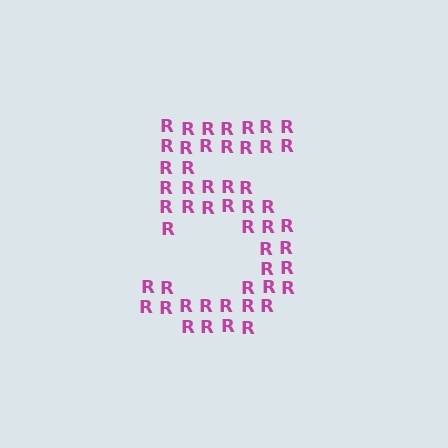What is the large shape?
The large shape is the digit 5.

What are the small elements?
The small elements are letter R's.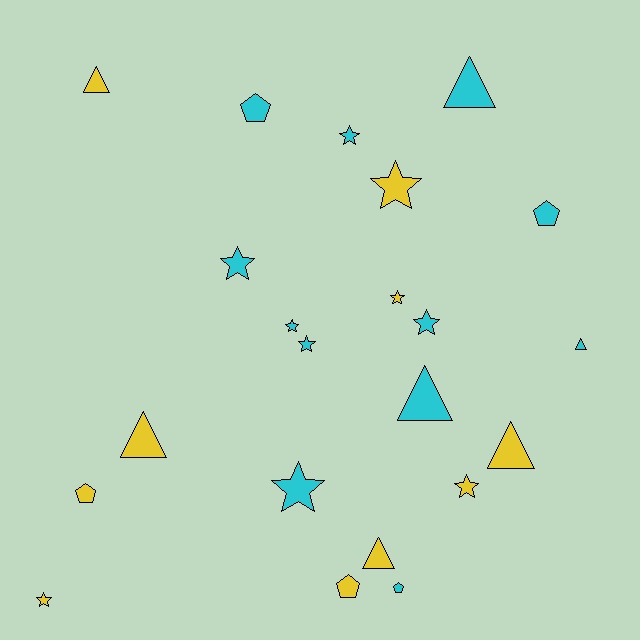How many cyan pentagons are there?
There are 3 cyan pentagons.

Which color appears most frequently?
Cyan, with 12 objects.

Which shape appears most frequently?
Star, with 10 objects.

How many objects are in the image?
There are 22 objects.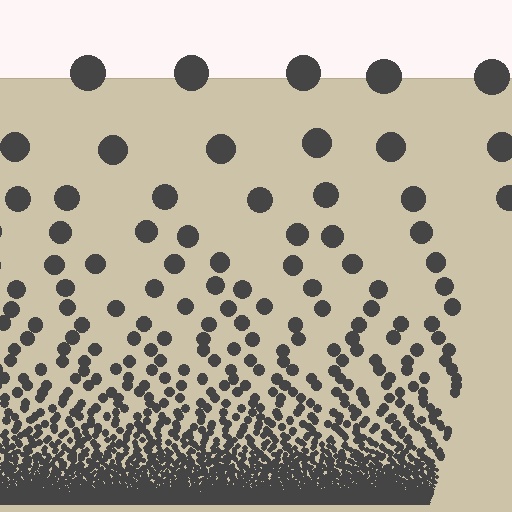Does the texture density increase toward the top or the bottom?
Density increases toward the bottom.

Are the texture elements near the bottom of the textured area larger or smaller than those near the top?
Smaller. The gradient is inverted — elements near the bottom are smaller and denser.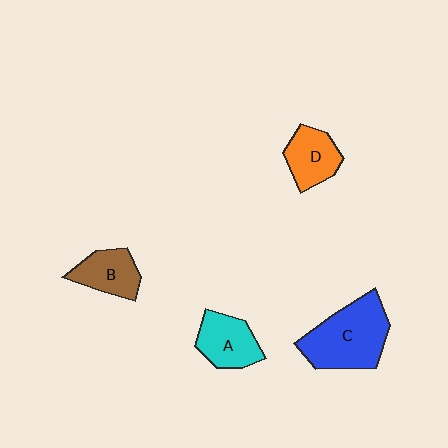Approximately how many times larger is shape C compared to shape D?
Approximately 1.8 times.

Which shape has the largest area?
Shape C (blue).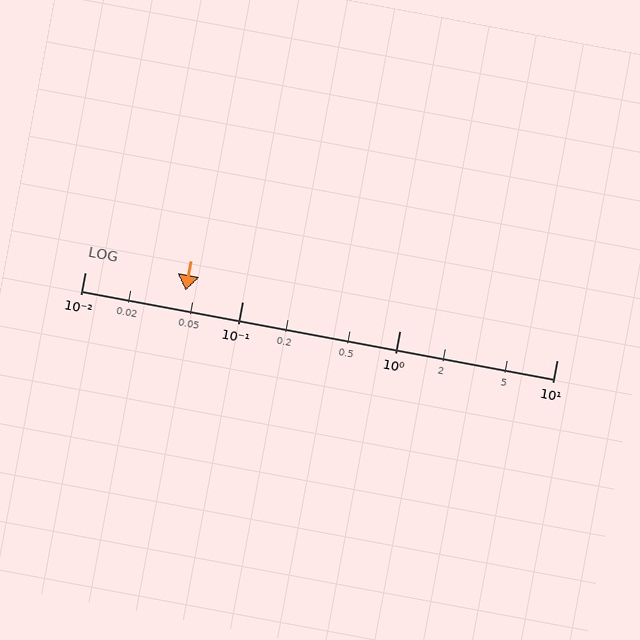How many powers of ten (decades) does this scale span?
The scale spans 3 decades, from 0.01 to 10.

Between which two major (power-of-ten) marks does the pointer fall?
The pointer is between 0.01 and 0.1.